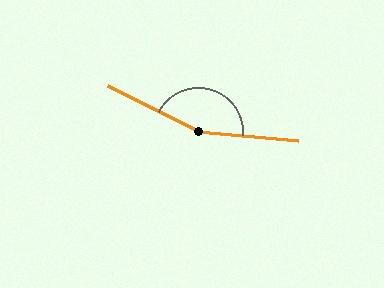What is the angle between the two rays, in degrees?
Approximately 158 degrees.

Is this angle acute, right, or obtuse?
It is obtuse.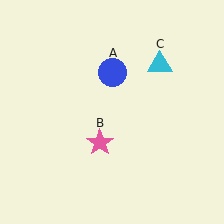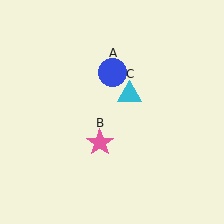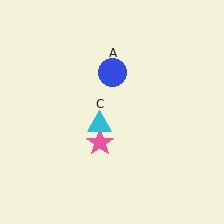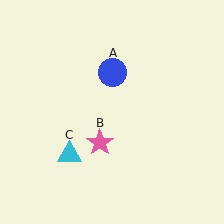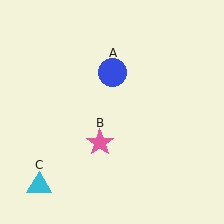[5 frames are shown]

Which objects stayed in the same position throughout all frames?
Blue circle (object A) and pink star (object B) remained stationary.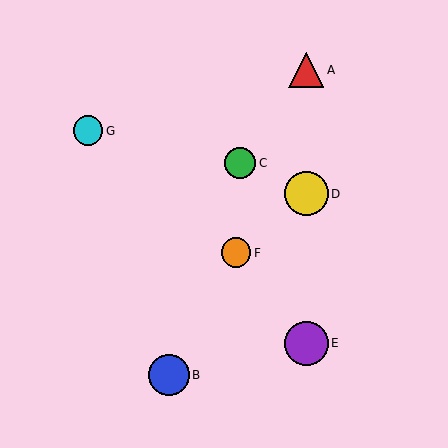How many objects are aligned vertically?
3 objects (A, D, E) are aligned vertically.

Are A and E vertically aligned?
Yes, both are at x≈306.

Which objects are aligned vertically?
Objects A, D, E are aligned vertically.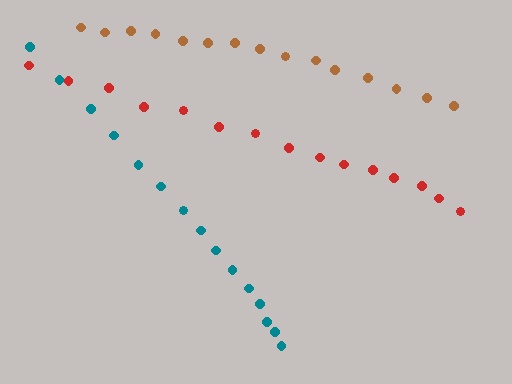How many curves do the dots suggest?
There are 3 distinct paths.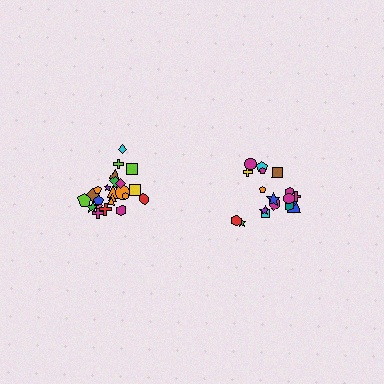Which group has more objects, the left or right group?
The left group.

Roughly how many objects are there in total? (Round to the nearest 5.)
Roughly 45 objects in total.